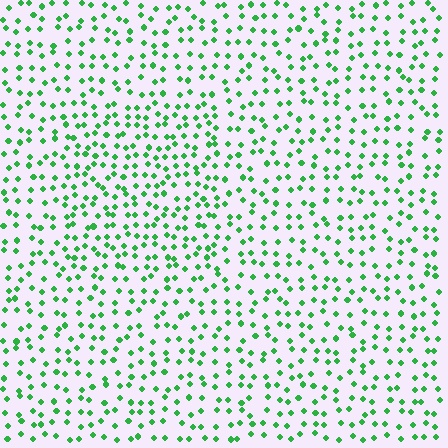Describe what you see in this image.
The image contains small green elements arranged at two different densities. A rectangle-shaped region is visible where the elements are more densely packed than the surrounding area.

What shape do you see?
I see a rectangle.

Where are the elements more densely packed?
The elements are more densely packed inside the rectangle boundary.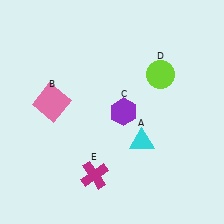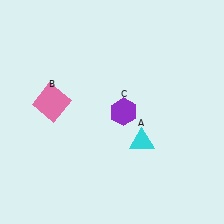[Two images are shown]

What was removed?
The magenta cross (E), the lime circle (D) were removed in Image 2.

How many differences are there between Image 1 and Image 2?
There are 2 differences between the two images.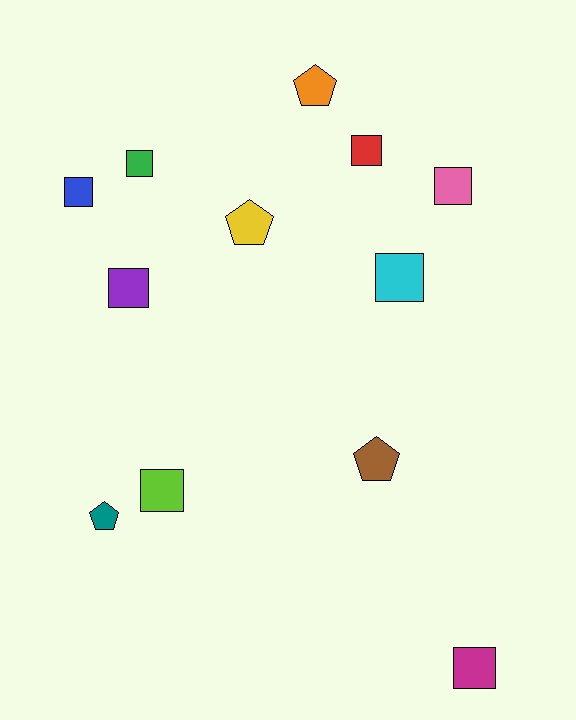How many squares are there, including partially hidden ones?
There are 8 squares.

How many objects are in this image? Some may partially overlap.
There are 12 objects.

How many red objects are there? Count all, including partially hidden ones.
There is 1 red object.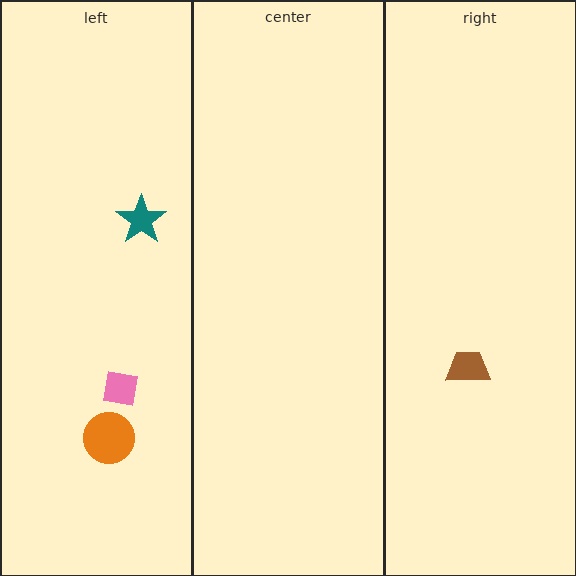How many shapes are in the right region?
1.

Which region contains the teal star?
The left region.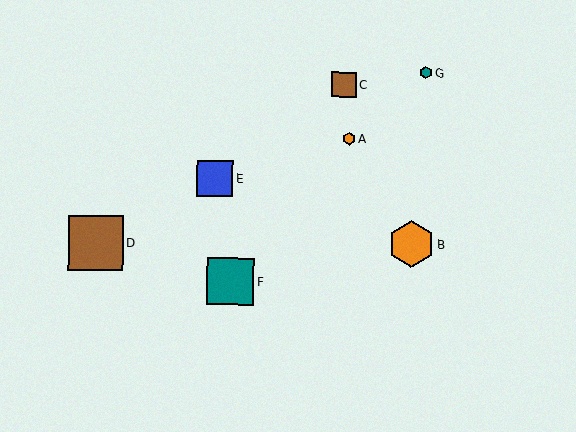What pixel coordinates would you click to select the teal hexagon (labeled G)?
Click at (426, 73) to select the teal hexagon G.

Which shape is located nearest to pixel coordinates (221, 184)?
The blue square (labeled E) at (215, 179) is nearest to that location.